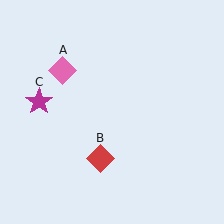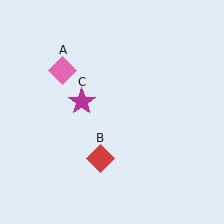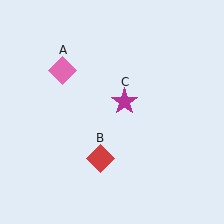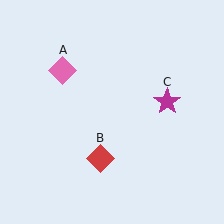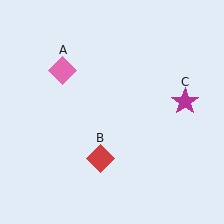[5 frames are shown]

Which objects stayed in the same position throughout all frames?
Pink diamond (object A) and red diamond (object B) remained stationary.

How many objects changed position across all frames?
1 object changed position: magenta star (object C).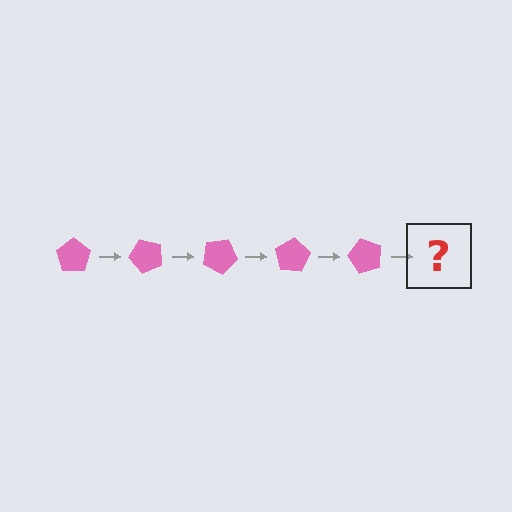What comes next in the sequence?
The next element should be a pink pentagon rotated 250 degrees.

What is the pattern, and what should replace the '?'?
The pattern is that the pentagon rotates 50 degrees each step. The '?' should be a pink pentagon rotated 250 degrees.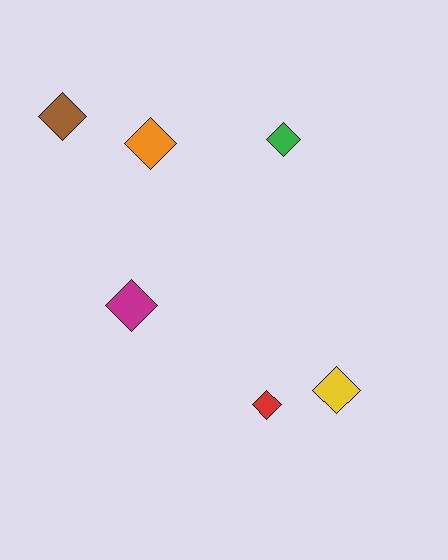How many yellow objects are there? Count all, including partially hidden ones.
There is 1 yellow object.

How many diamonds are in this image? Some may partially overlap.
There are 6 diamonds.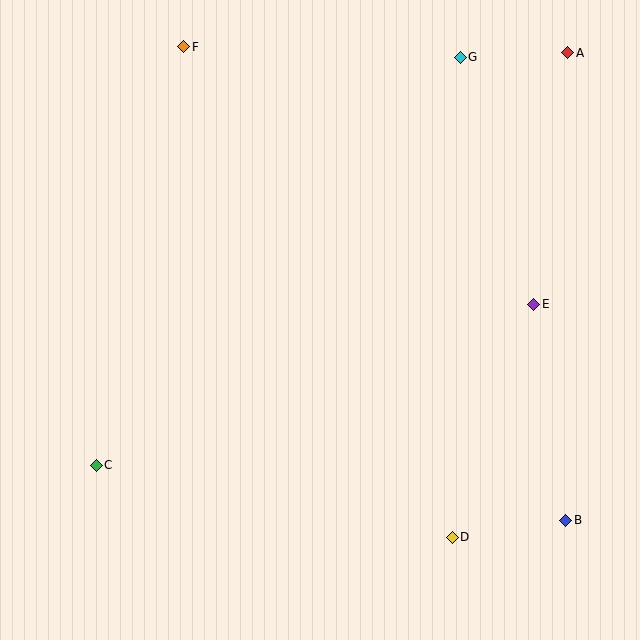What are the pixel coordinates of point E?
Point E is at (534, 304).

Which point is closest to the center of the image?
Point E at (534, 304) is closest to the center.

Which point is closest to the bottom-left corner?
Point C is closest to the bottom-left corner.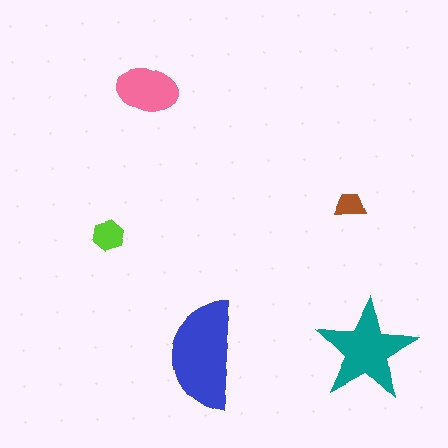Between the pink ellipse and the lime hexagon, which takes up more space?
The pink ellipse.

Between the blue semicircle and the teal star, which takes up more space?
The blue semicircle.